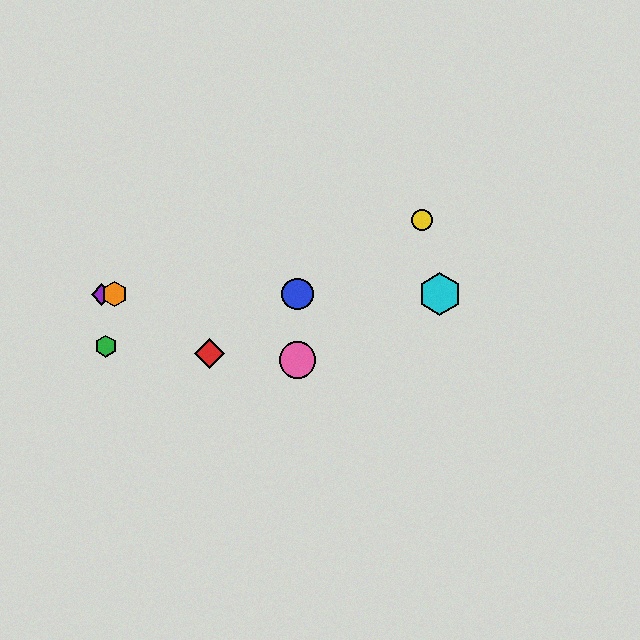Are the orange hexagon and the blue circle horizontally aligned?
Yes, both are at y≈294.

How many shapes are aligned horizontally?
4 shapes (the blue circle, the purple diamond, the orange hexagon, the cyan hexagon) are aligned horizontally.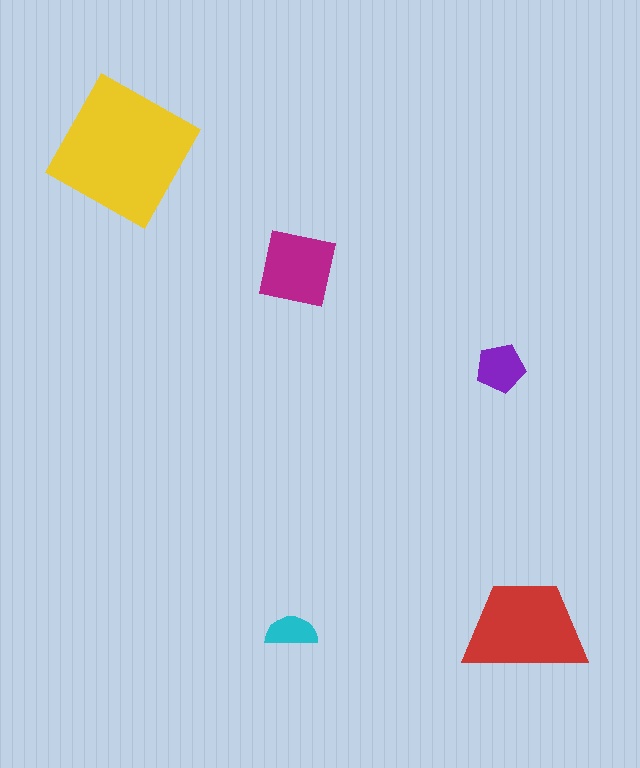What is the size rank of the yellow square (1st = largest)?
1st.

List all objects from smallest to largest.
The cyan semicircle, the purple pentagon, the magenta square, the red trapezoid, the yellow square.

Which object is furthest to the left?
The yellow square is leftmost.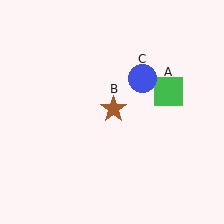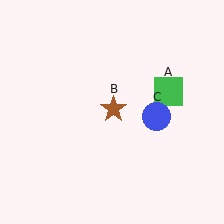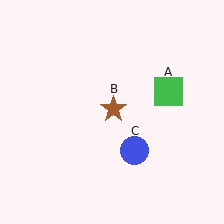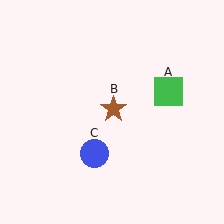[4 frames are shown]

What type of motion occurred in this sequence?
The blue circle (object C) rotated clockwise around the center of the scene.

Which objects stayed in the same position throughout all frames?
Green square (object A) and brown star (object B) remained stationary.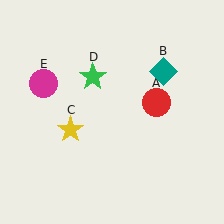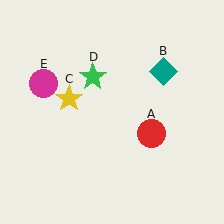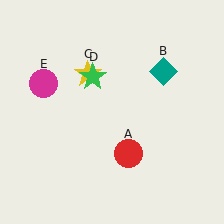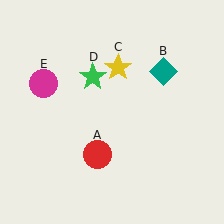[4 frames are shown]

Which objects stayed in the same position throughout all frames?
Teal diamond (object B) and green star (object D) and magenta circle (object E) remained stationary.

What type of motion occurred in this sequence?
The red circle (object A), yellow star (object C) rotated clockwise around the center of the scene.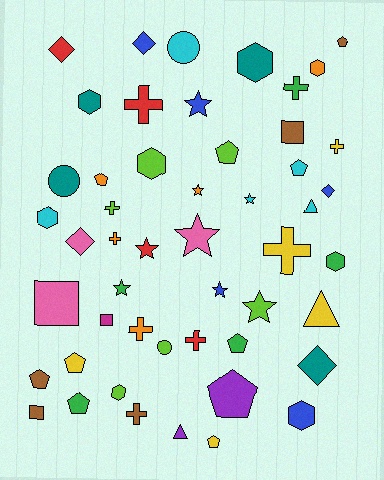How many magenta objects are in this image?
There is 1 magenta object.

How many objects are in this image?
There are 50 objects.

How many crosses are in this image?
There are 9 crosses.